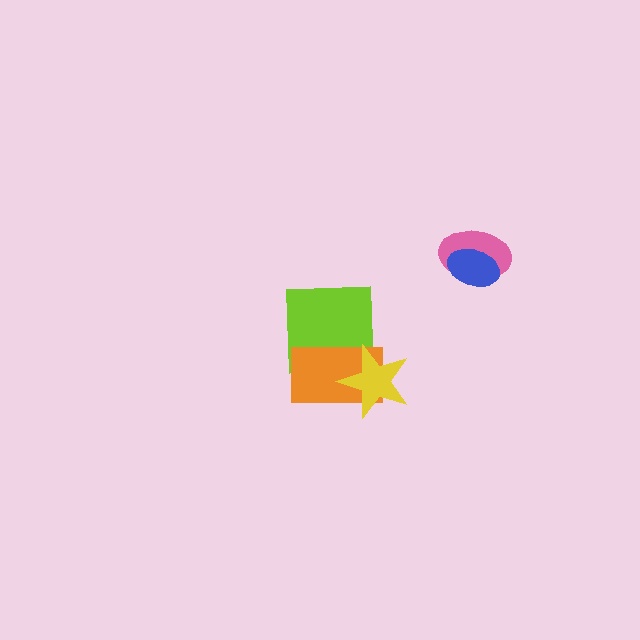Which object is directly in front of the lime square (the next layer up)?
The orange rectangle is directly in front of the lime square.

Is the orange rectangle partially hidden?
Yes, it is partially covered by another shape.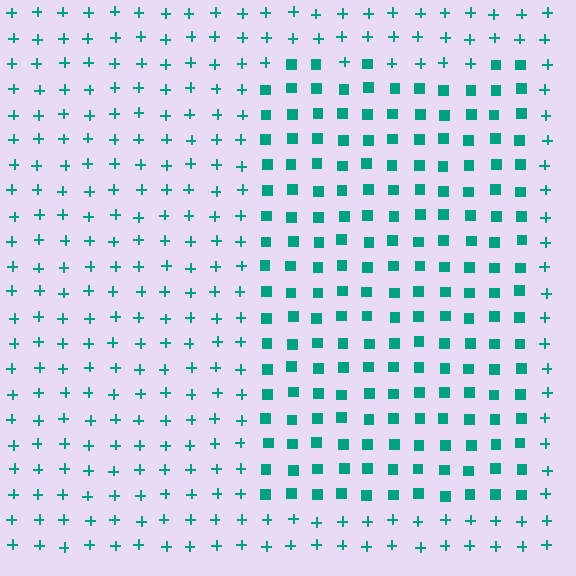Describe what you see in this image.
The image is filled with small teal elements arranged in a uniform grid. A rectangle-shaped region contains squares, while the surrounding area contains plus signs. The boundary is defined purely by the change in element shape.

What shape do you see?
I see a rectangle.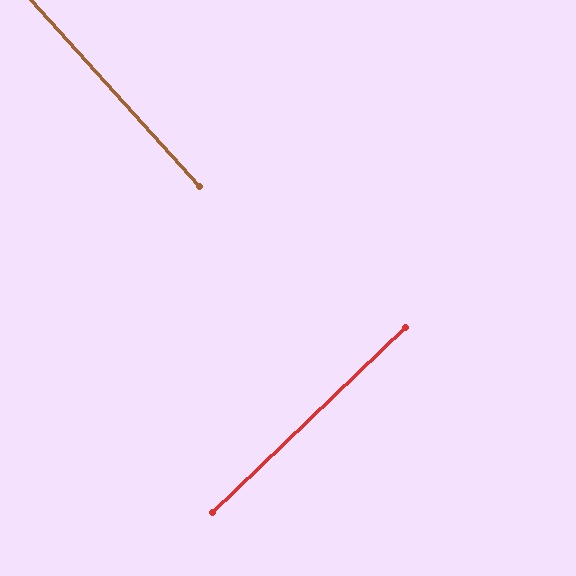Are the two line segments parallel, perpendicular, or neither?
Perpendicular — they meet at approximately 88°.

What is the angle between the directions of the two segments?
Approximately 88 degrees.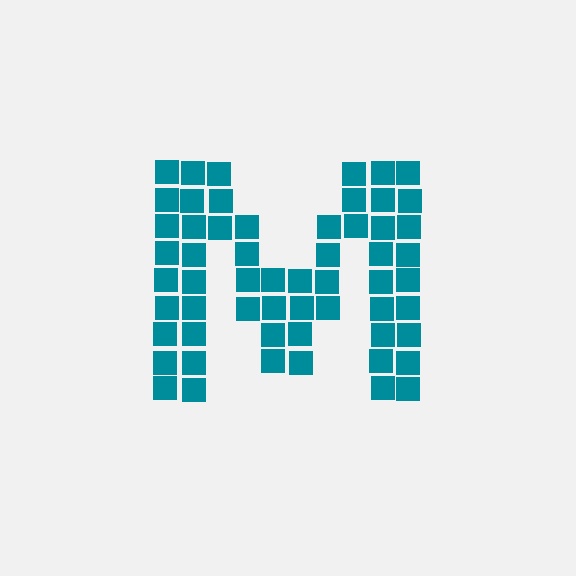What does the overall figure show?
The overall figure shows the letter M.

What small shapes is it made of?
It is made of small squares.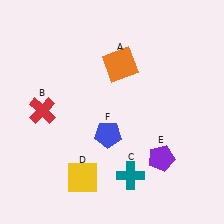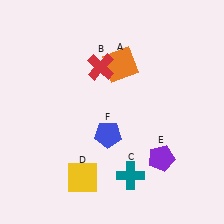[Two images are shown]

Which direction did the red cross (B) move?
The red cross (B) moved right.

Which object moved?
The red cross (B) moved right.